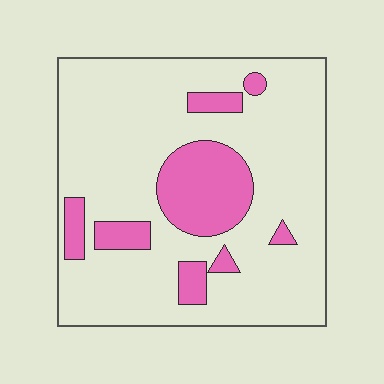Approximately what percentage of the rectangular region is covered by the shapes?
Approximately 20%.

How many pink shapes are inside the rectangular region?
8.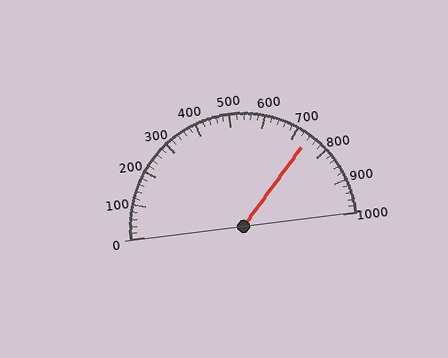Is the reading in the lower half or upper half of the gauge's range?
The reading is in the upper half of the range (0 to 1000).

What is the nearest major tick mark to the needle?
The nearest major tick mark is 700.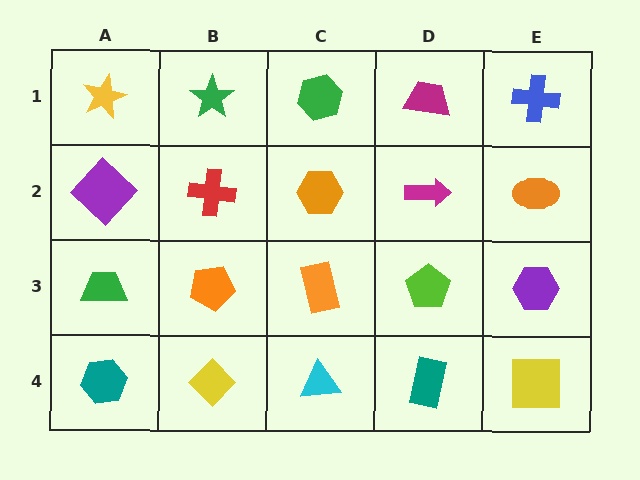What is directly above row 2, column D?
A magenta trapezoid.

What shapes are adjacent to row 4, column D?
A lime pentagon (row 3, column D), a cyan triangle (row 4, column C), a yellow square (row 4, column E).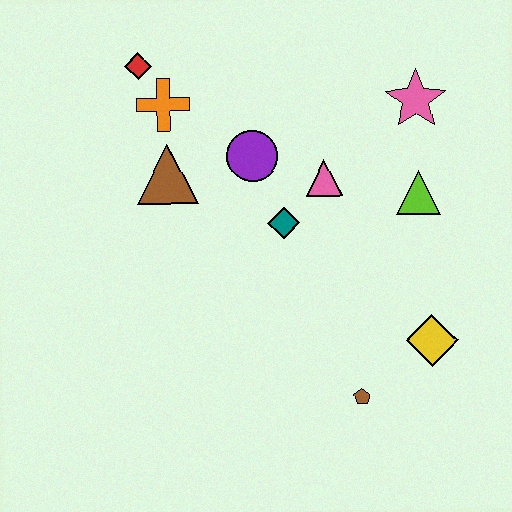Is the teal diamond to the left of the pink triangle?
Yes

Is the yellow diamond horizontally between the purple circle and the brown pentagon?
No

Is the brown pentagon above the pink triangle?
No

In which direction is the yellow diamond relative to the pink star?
The yellow diamond is below the pink star.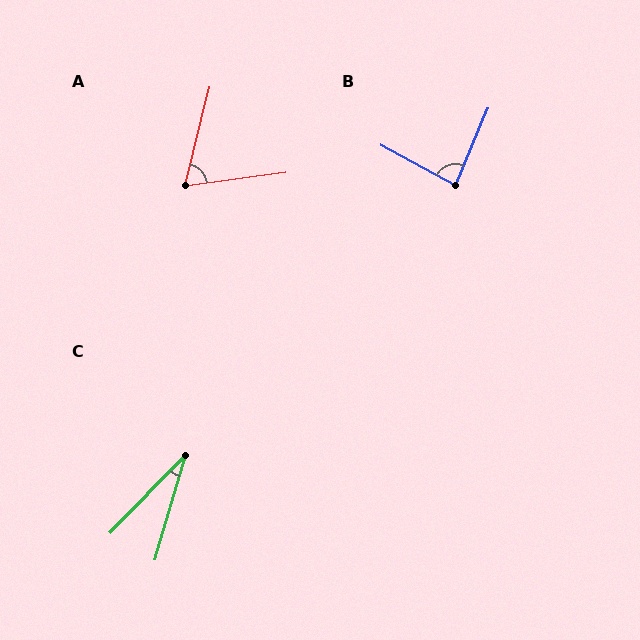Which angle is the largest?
B, at approximately 84 degrees.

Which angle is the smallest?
C, at approximately 28 degrees.